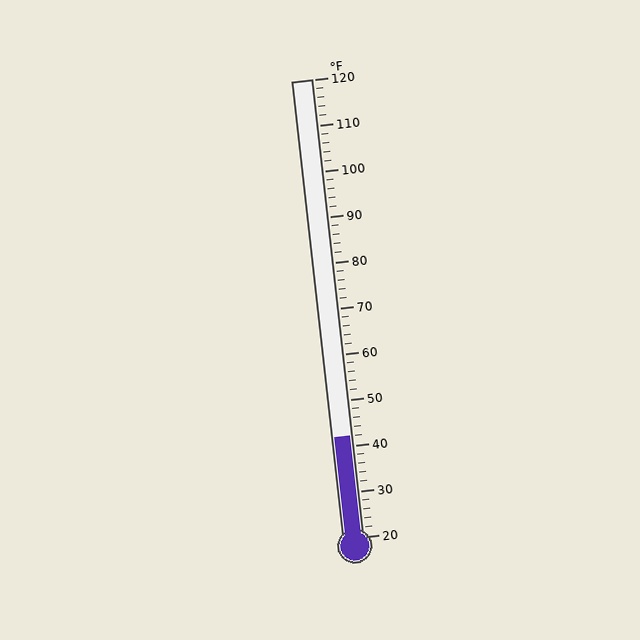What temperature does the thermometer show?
The thermometer shows approximately 42°F.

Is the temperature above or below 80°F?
The temperature is below 80°F.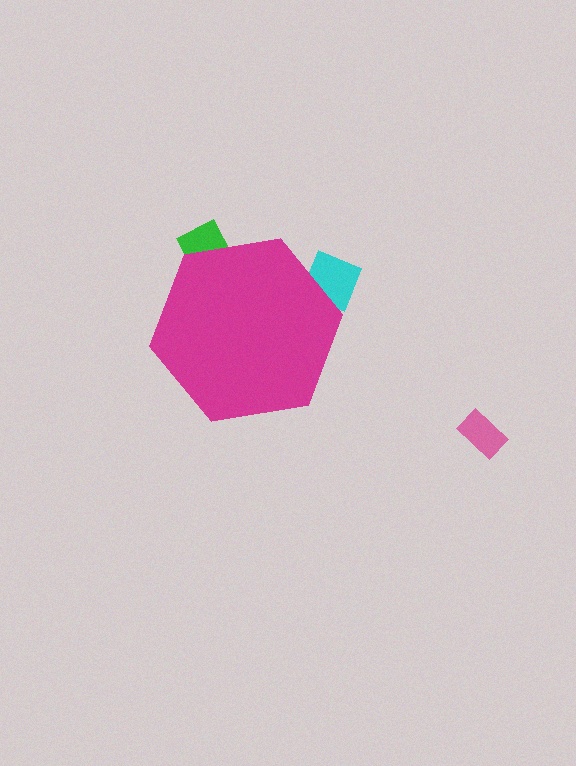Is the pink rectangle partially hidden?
No, the pink rectangle is fully visible.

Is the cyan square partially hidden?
Yes, the cyan square is partially hidden behind the magenta hexagon.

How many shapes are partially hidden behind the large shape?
2 shapes are partially hidden.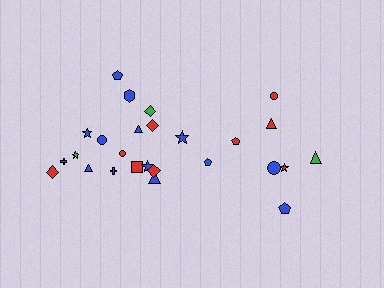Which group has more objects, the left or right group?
The left group.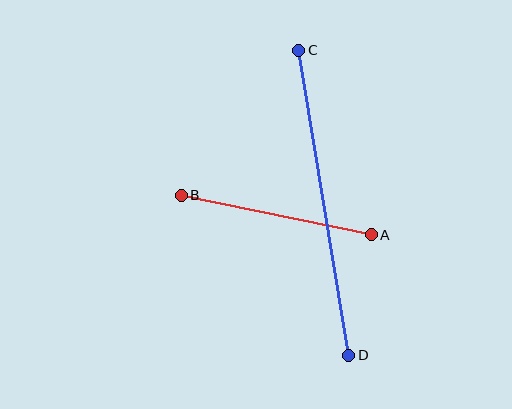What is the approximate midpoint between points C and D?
The midpoint is at approximately (324, 203) pixels.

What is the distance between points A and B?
The distance is approximately 194 pixels.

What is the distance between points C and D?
The distance is approximately 309 pixels.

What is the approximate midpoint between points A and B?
The midpoint is at approximately (276, 215) pixels.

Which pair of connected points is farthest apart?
Points C and D are farthest apart.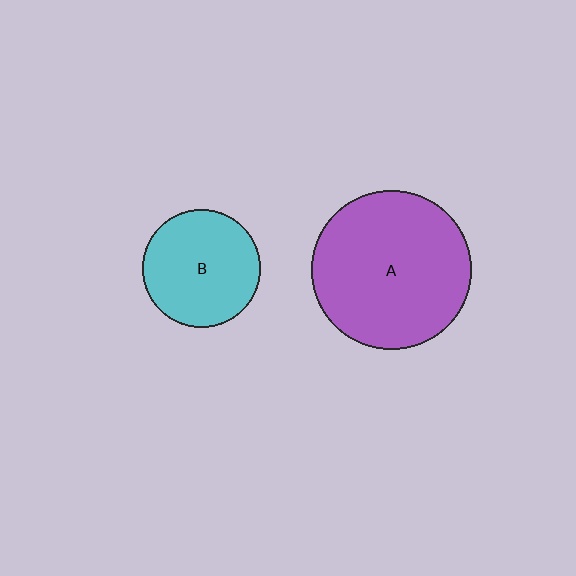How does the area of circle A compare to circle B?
Approximately 1.8 times.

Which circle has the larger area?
Circle A (purple).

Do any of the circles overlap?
No, none of the circles overlap.